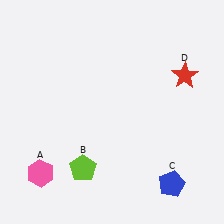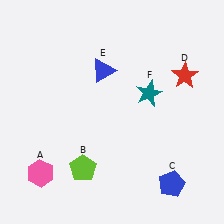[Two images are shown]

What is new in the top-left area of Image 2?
A blue triangle (E) was added in the top-left area of Image 2.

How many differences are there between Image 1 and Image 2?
There are 2 differences between the two images.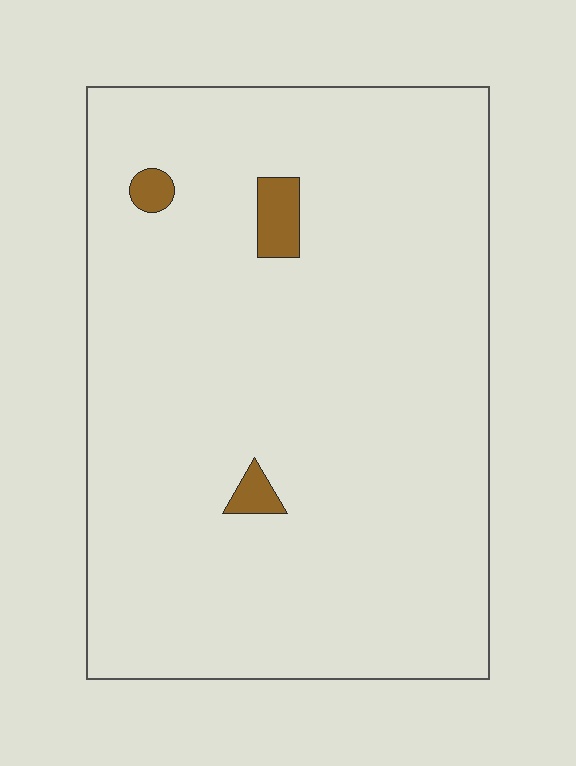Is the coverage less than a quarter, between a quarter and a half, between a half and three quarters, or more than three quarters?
Less than a quarter.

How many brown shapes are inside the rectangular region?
3.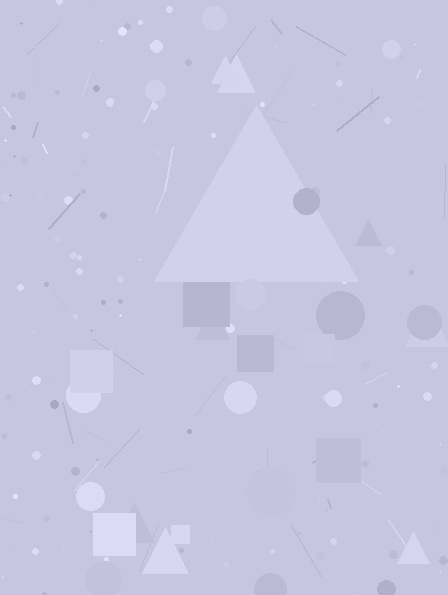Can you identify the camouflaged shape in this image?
The camouflaged shape is a triangle.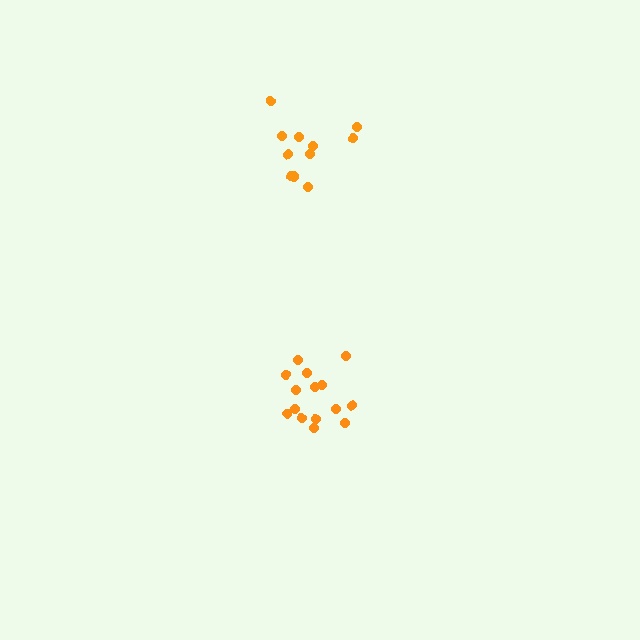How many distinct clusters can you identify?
There are 2 distinct clusters.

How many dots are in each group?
Group 1: 11 dots, Group 2: 15 dots (26 total).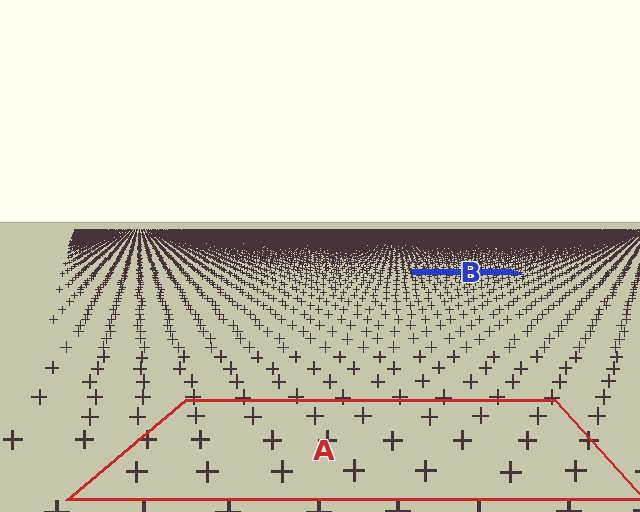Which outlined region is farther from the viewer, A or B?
Region B is farther from the viewer — the texture elements inside it appear smaller and more densely packed.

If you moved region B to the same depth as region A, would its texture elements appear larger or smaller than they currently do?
They would appear larger. At a closer depth, the same texture elements are projected at a bigger on-screen size.